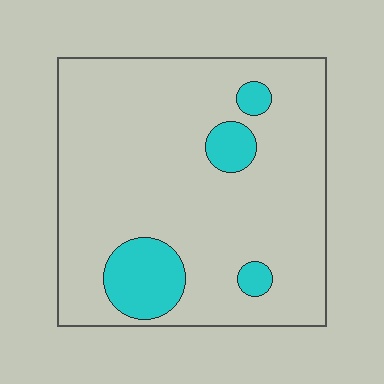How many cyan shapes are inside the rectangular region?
4.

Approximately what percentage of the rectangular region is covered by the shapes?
Approximately 15%.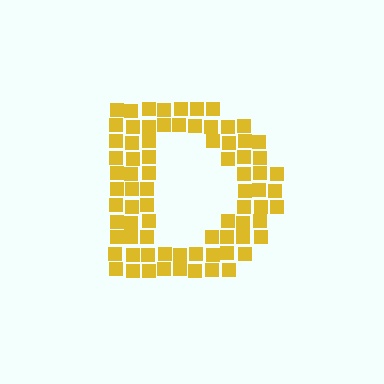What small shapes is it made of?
It is made of small squares.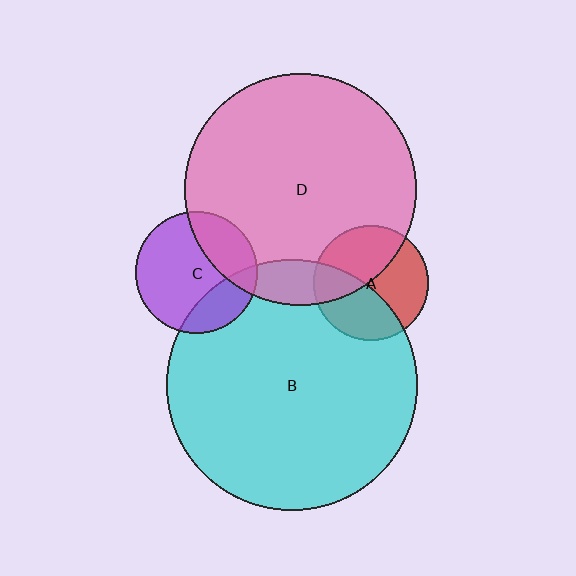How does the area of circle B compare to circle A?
Approximately 4.7 times.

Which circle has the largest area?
Circle B (cyan).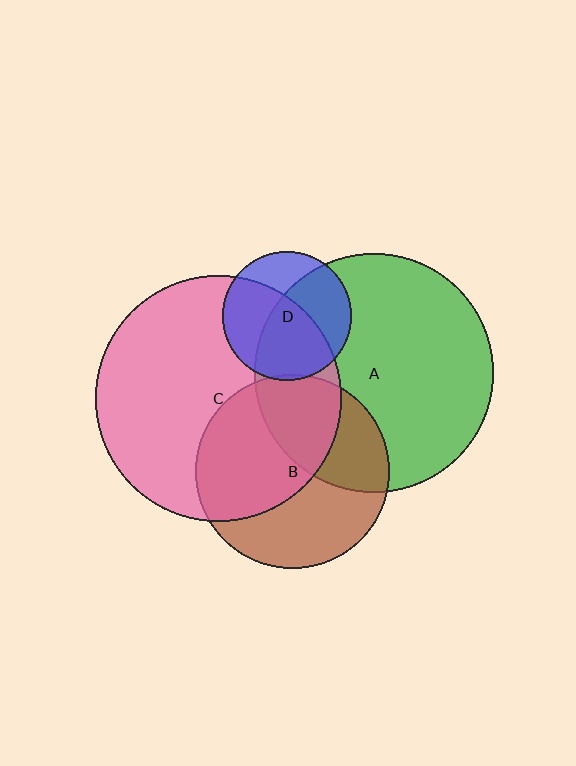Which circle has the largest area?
Circle C (pink).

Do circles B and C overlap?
Yes.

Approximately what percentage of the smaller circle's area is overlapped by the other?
Approximately 55%.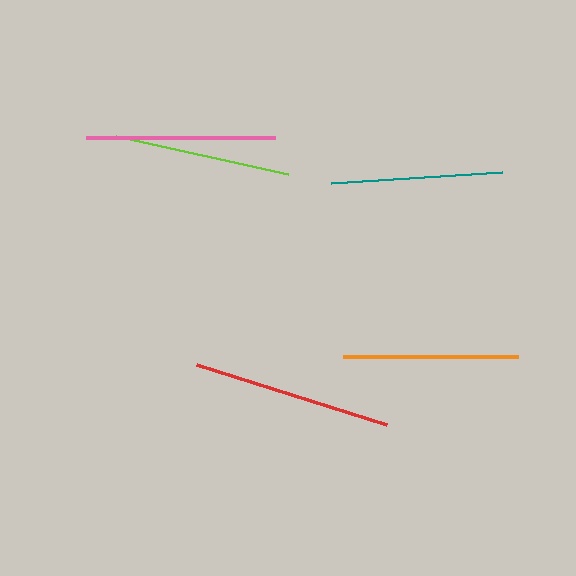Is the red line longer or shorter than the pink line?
The red line is longer than the pink line.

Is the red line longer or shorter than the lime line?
The red line is longer than the lime line.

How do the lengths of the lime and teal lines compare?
The lime and teal lines are approximately the same length.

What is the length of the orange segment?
The orange segment is approximately 174 pixels long.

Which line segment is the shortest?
The teal line is the shortest at approximately 171 pixels.